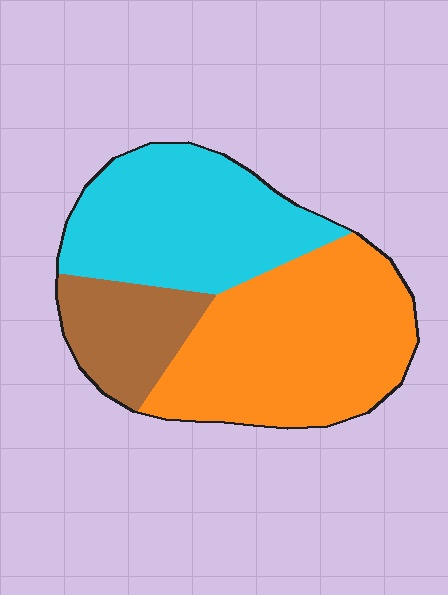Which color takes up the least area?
Brown, at roughly 15%.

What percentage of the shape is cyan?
Cyan takes up between a third and a half of the shape.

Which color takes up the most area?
Orange, at roughly 45%.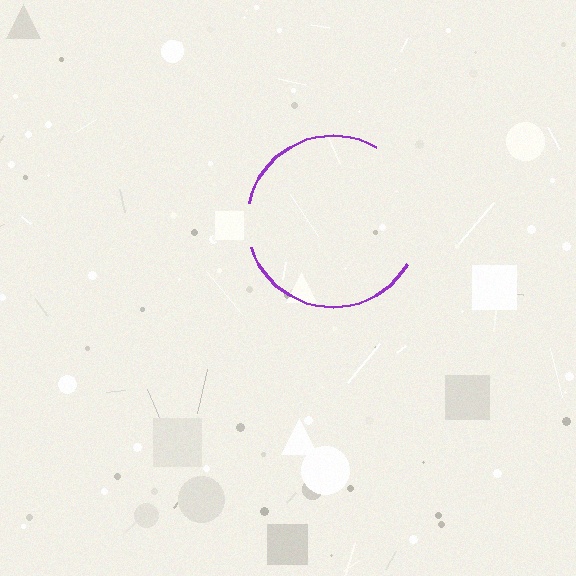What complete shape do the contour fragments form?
The contour fragments form a circle.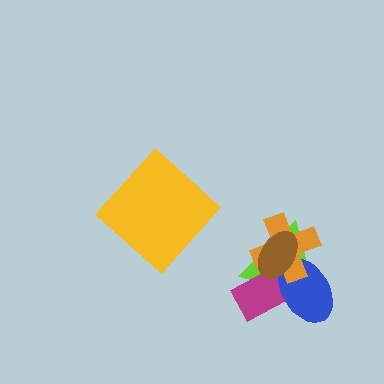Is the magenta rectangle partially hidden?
Yes, it is partially covered by another shape.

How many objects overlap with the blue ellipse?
4 objects overlap with the blue ellipse.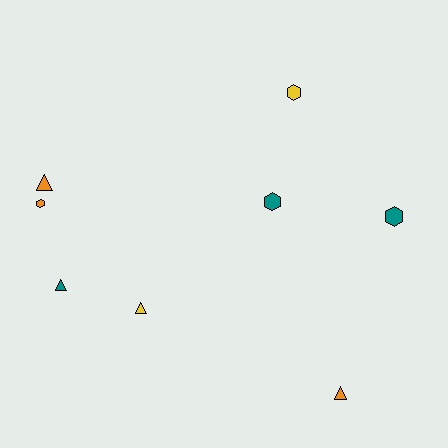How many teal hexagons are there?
There are 2 teal hexagons.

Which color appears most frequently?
Teal, with 3 objects.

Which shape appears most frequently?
Triangle, with 4 objects.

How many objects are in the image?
There are 8 objects.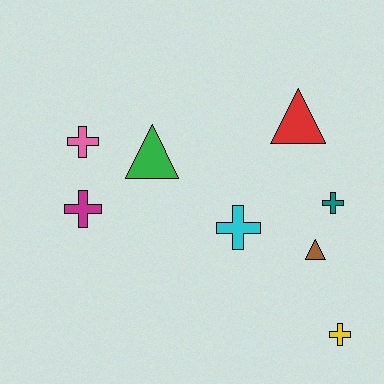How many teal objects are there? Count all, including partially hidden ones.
There is 1 teal object.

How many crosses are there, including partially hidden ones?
There are 5 crosses.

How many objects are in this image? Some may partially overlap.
There are 8 objects.